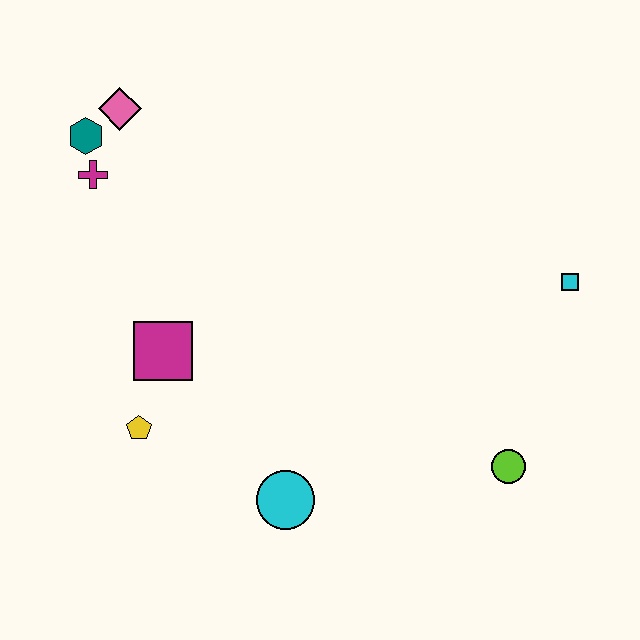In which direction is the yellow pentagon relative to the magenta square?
The yellow pentagon is below the magenta square.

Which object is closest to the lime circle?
The cyan square is closest to the lime circle.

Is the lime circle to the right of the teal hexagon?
Yes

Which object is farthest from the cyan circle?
The pink diamond is farthest from the cyan circle.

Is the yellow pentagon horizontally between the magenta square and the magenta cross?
Yes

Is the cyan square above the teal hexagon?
No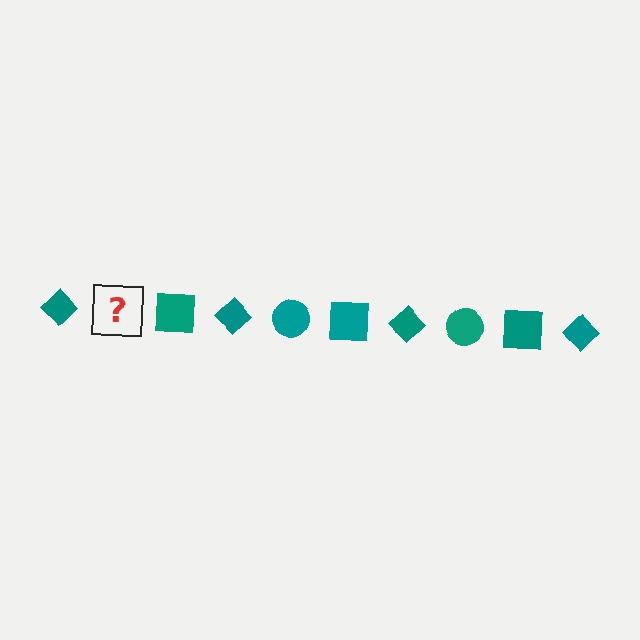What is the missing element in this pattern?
The missing element is a teal circle.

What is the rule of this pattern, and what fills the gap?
The rule is that the pattern cycles through diamond, circle, square shapes in teal. The gap should be filled with a teal circle.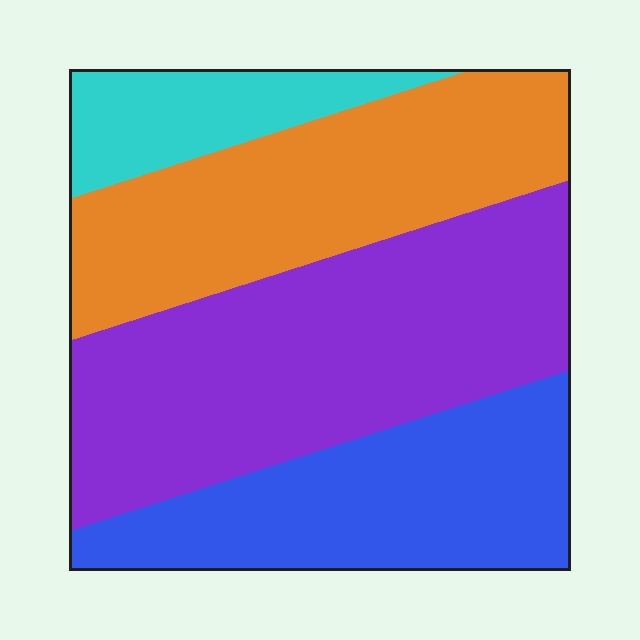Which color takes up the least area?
Cyan, at roughly 10%.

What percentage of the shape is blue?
Blue takes up about one quarter (1/4) of the shape.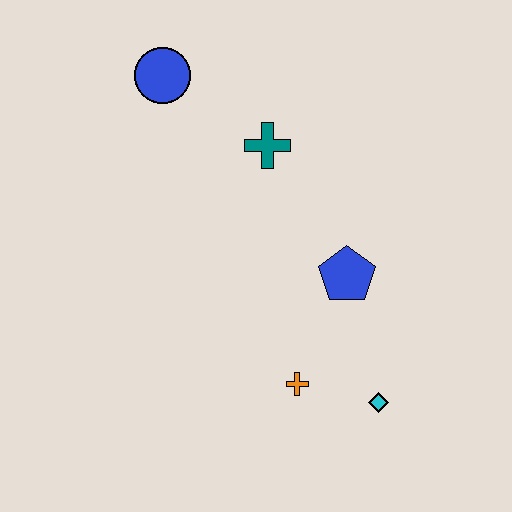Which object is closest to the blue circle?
The teal cross is closest to the blue circle.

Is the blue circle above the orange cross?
Yes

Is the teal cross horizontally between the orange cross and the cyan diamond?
No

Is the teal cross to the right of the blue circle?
Yes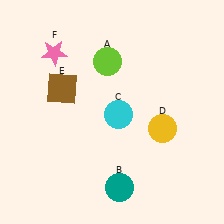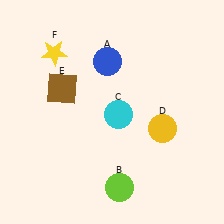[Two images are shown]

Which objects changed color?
A changed from lime to blue. B changed from teal to lime. F changed from pink to yellow.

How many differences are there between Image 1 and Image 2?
There are 3 differences between the two images.